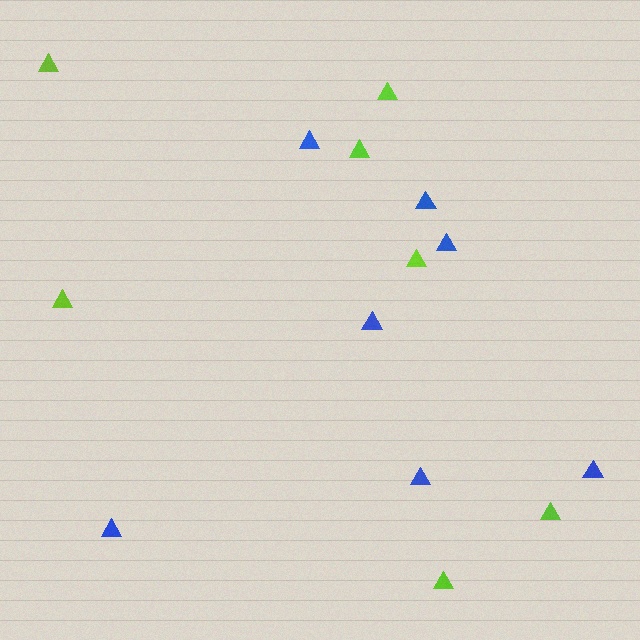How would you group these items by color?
There are 2 groups: one group of lime triangles (7) and one group of blue triangles (7).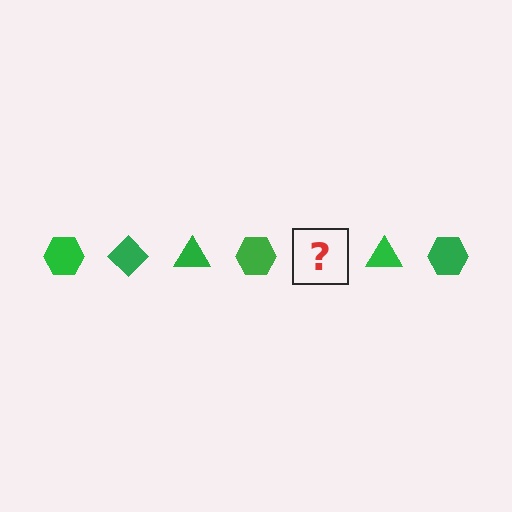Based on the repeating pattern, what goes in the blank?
The blank should be a green diamond.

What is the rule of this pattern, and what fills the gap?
The rule is that the pattern cycles through hexagon, diamond, triangle shapes in green. The gap should be filled with a green diamond.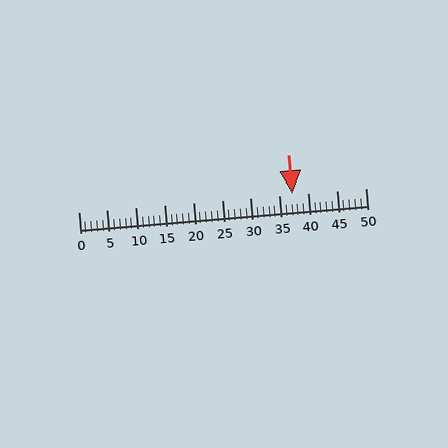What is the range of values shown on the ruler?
The ruler shows values from 0 to 50.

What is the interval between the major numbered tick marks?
The major tick marks are spaced 5 units apart.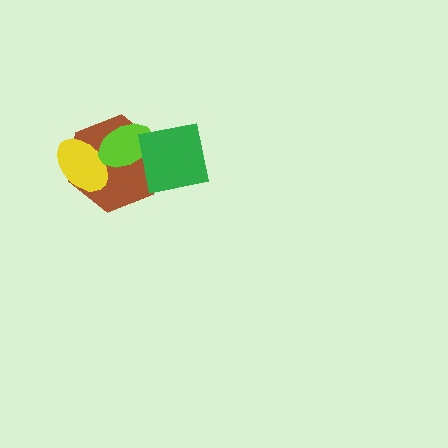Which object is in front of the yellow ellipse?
The lime ellipse is in front of the yellow ellipse.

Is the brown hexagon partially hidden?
Yes, it is partially covered by another shape.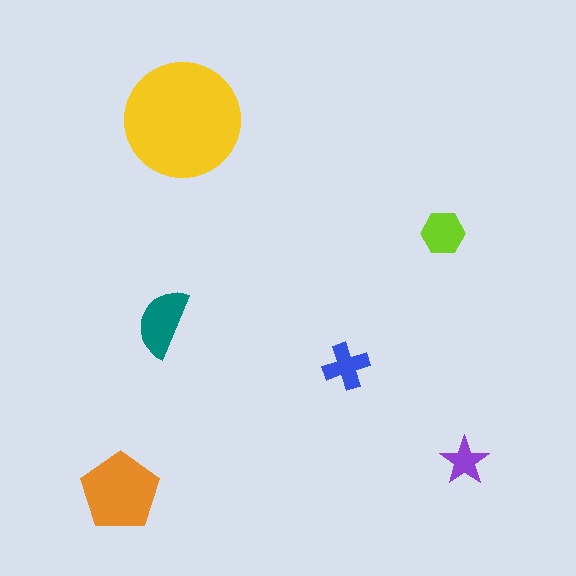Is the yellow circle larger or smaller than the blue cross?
Larger.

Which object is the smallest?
The purple star.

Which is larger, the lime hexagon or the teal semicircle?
The teal semicircle.